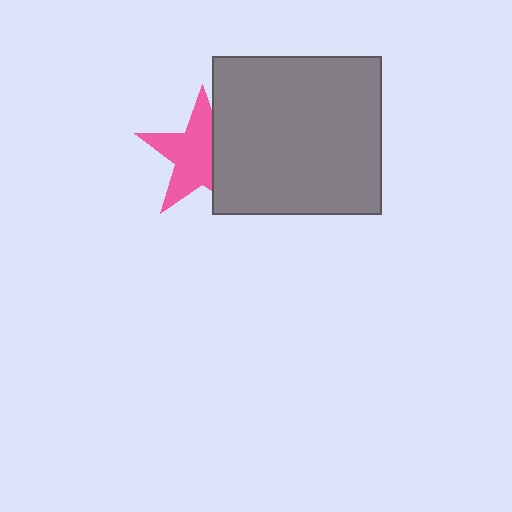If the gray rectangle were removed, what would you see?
You would see the complete pink star.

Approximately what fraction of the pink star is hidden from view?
Roughly 36% of the pink star is hidden behind the gray rectangle.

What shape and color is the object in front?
The object in front is a gray rectangle.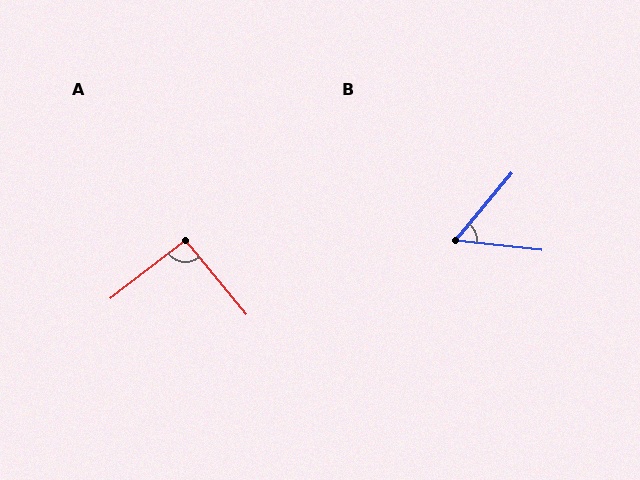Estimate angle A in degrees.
Approximately 91 degrees.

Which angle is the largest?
A, at approximately 91 degrees.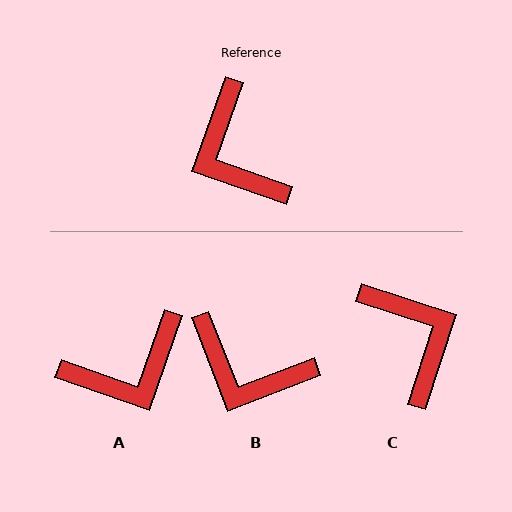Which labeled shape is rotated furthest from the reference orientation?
C, about 179 degrees away.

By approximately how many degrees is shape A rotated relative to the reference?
Approximately 90 degrees counter-clockwise.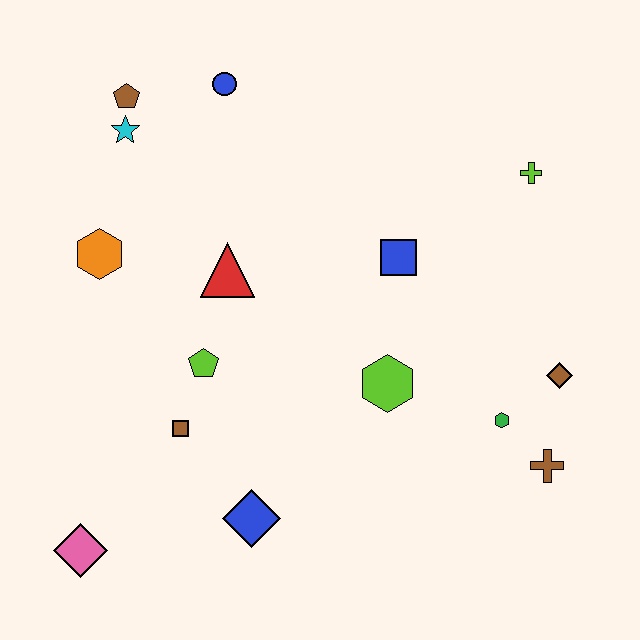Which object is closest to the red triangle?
The lime pentagon is closest to the red triangle.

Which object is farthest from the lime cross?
The pink diamond is farthest from the lime cross.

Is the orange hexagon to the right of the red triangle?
No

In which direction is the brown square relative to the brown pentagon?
The brown square is below the brown pentagon.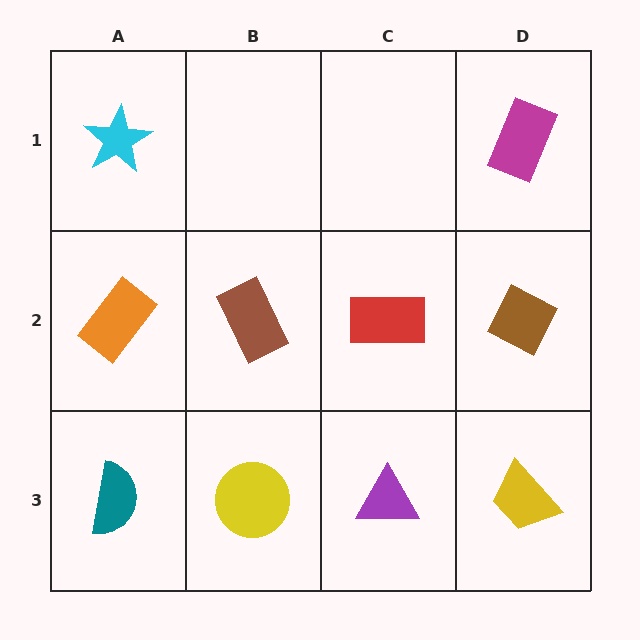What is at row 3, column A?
A teal semicircle.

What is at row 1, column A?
A cyan star.